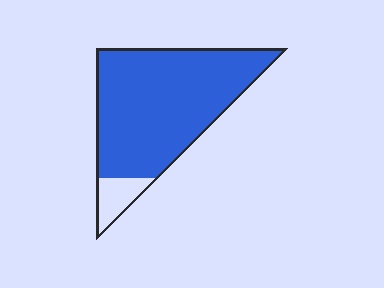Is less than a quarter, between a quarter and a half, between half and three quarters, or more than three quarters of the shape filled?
More than three quarters.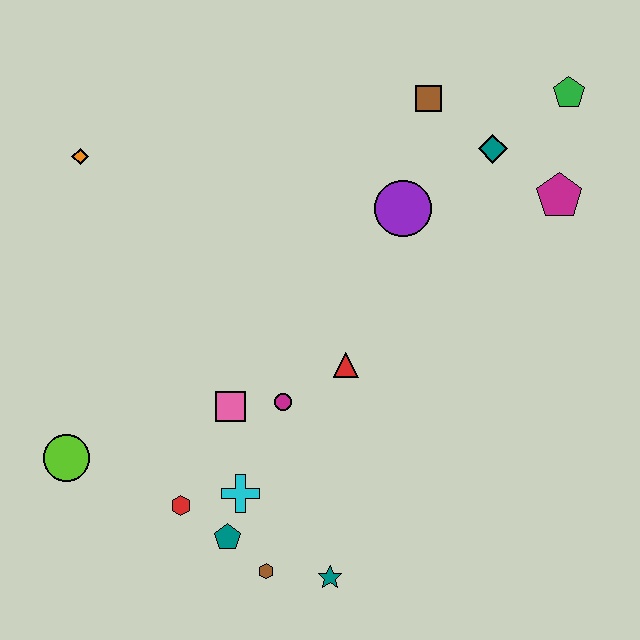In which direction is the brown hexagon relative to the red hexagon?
The brown hexagon is to the right of the red hexagon.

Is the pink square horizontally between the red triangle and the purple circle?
No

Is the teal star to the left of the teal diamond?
Yes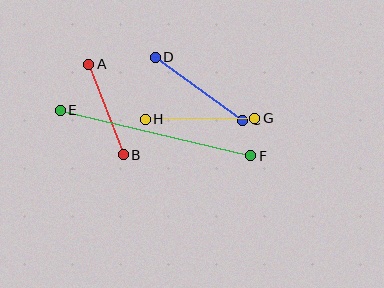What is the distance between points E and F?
The distance is approximately 196 pixels.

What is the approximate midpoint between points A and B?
The midpoint is at approximately (106, 110) pixels.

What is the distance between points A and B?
The distance is approximately 97 pixels.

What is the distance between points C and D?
The distance is approximately 108 pixels.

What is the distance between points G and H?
The distance is approximately 109 pixels.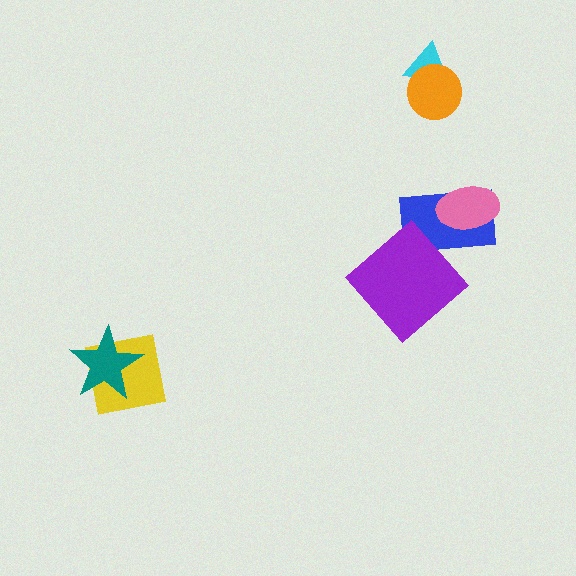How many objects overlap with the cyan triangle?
1 object overlaps with the cyan triangle.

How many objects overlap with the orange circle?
1 object overlaps with the orange circle.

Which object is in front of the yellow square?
The teal star is in front of the yellow square.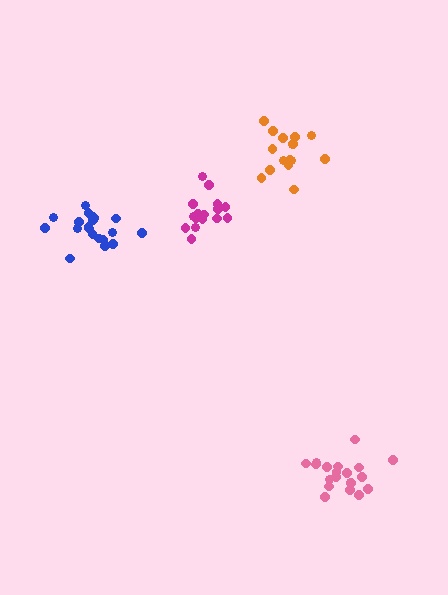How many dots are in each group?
Group 1: 20 dots, Group 2: 16 dots, Group 3: 17 dots, Group 4: 20 dots (73 total).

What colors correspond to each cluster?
The clusters are colored: blue, orange, magenta, pink.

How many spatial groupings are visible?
There are 4 spatial groupings.